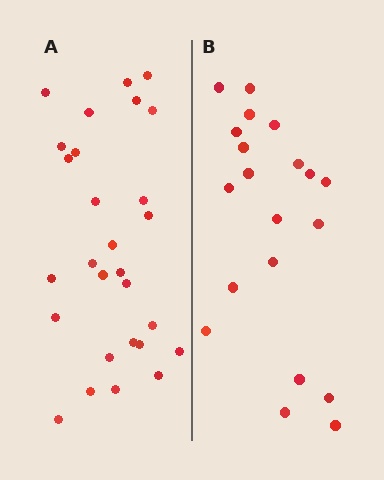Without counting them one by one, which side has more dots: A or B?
Region A (the left region) has more dots.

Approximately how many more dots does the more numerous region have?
Region A has roughly 8 or so more dots than region B.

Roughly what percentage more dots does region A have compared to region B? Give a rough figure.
About 40% more.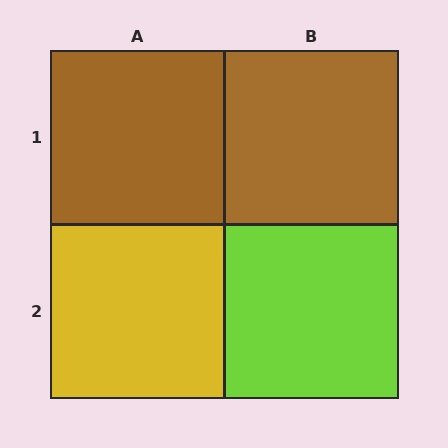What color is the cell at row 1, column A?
Brown.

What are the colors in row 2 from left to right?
Yellow, lime.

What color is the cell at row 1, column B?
Brown.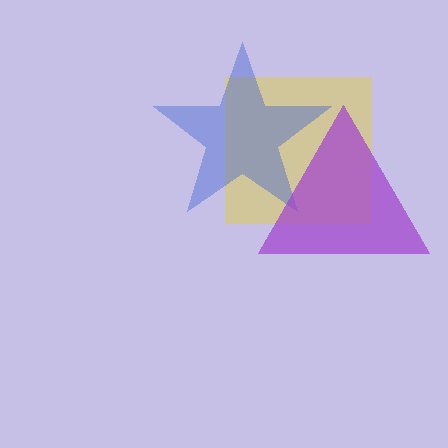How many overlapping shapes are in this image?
There are 3 overlapping shapes in the image.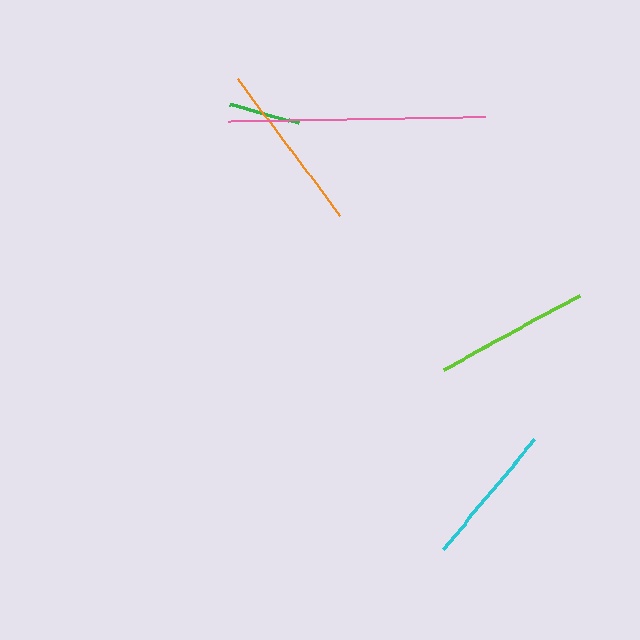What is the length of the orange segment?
The orange segment is approximately 171 pixels long.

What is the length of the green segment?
The green segment is approximately 72 pixels long.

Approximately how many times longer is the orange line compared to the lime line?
The orange line is approximately 1.1 times the length of the lime line.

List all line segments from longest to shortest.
From longest to shortest: pink, orange, lime, cyan, green.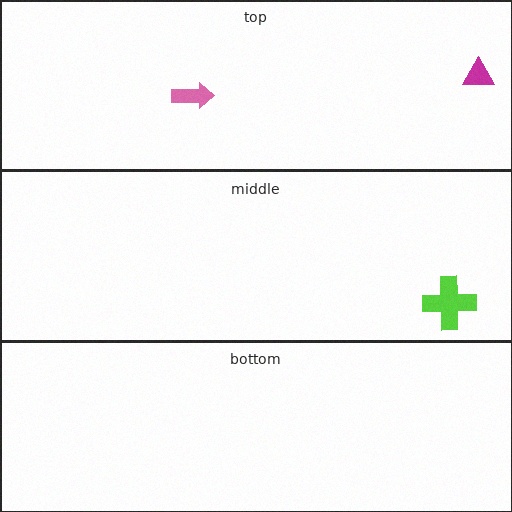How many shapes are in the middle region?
1.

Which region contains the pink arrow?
The top region.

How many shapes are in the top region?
2.